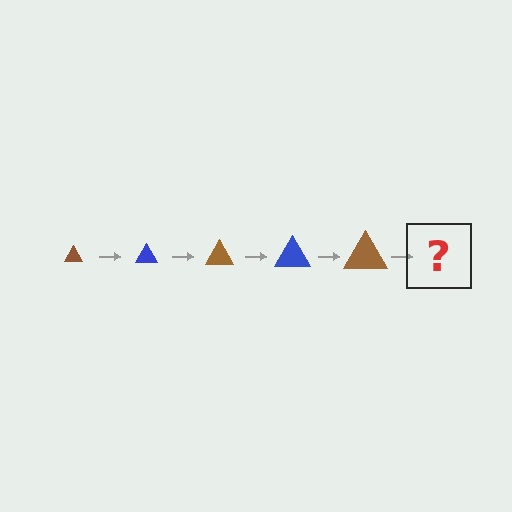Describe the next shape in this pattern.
It should be a blue triangle, larger than the previous one.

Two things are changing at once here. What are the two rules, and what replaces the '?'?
The two rules are that the triangle grows larger each step and the color cycles through brown and blue. The '?' should be a blue triangle, larger than the previous one.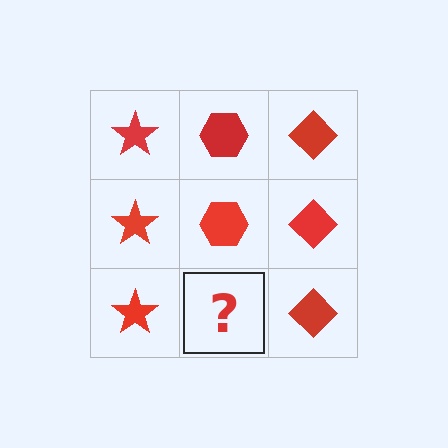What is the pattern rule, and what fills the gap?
The rule is that each column has a consistent shape. The gap should be filled with a red hexagon.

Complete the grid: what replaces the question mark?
The question mark should be replaced with a red hexagon.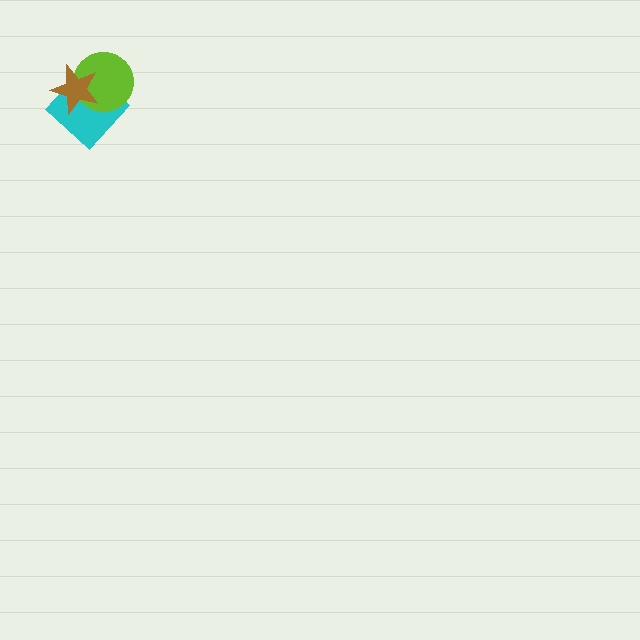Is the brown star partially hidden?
No, no other shape covers it.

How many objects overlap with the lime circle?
2 objects overlap with the lime circle.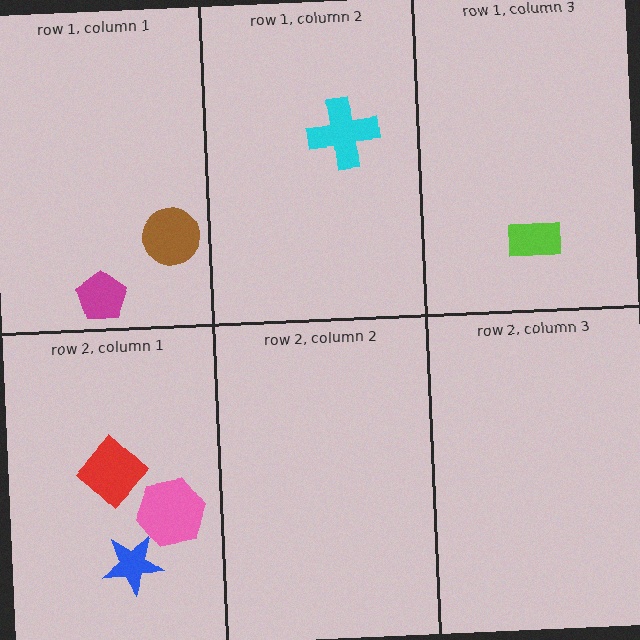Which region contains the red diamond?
The row 2, column 1 region.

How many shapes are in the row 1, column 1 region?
2.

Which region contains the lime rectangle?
The row 1, column 3 region.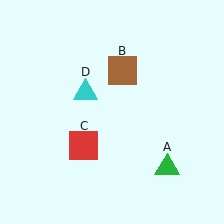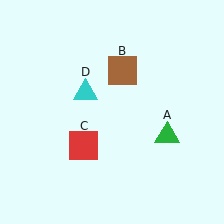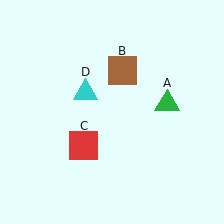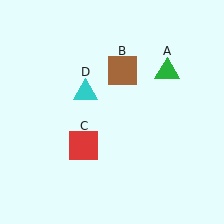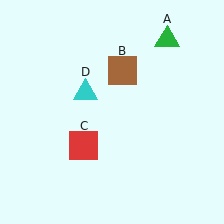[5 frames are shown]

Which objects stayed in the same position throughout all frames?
Brown square (object B) and red square (object C) and cyan triangle (object D) remained stationary.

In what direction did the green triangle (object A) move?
The green triangle (object A) moved up.